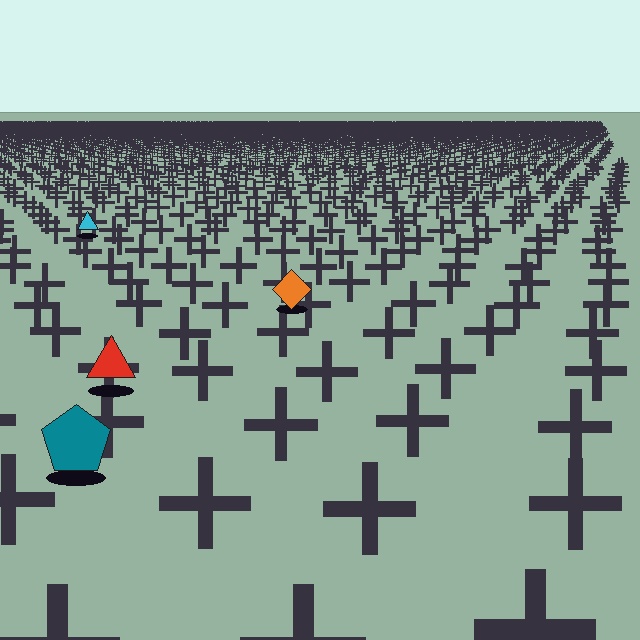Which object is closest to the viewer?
The teal pentagon is closest. The texture marks near it are larger and more spread out.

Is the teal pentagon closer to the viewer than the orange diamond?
Yes. The teal pentagon is closer — you can tell from the texture gradient: the ground texture is coarser near it.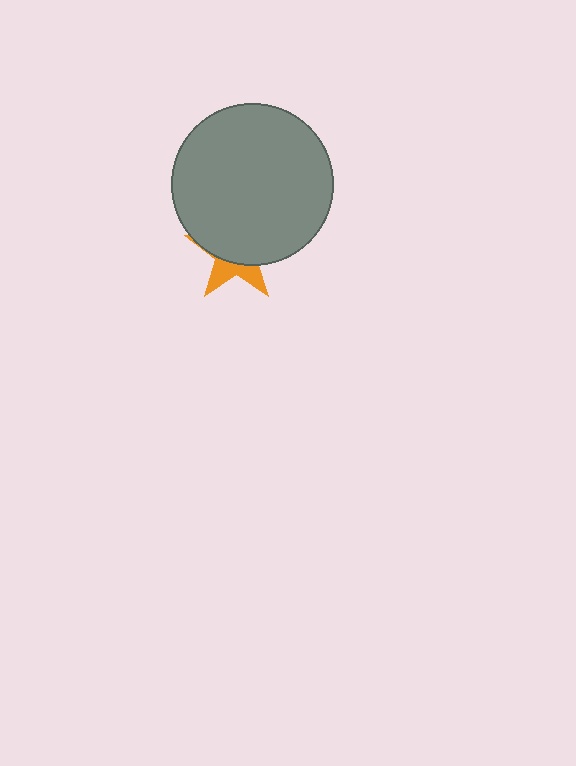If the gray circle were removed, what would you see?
You would see the complete orange star.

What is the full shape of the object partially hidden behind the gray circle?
The partially hidden object is an orange star.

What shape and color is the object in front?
The object in front is a gray circle.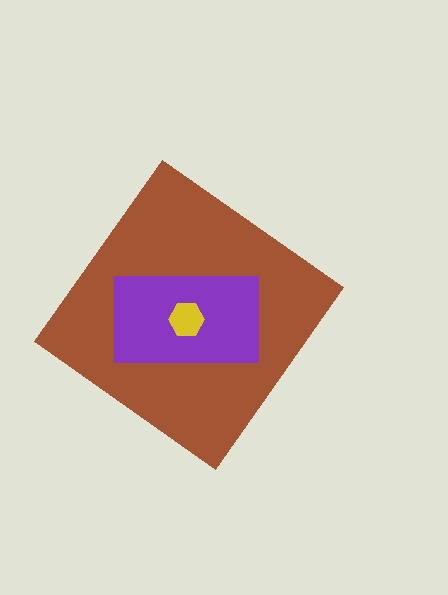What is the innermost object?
The yellow hexagon.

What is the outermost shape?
The brown diamond.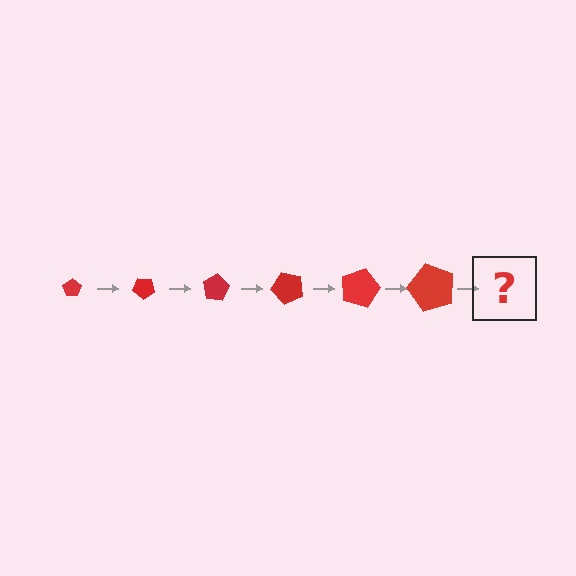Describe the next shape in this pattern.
It should be a pentagon, larger than the previous one and rotated 240 degrees from the start.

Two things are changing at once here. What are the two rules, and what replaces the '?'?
The two rules are that the pentagon grows larger each step and it rotates 40 degrees each step. The '?' should be a pentagon, larger than the previous one and rotated 240 degrees from the start.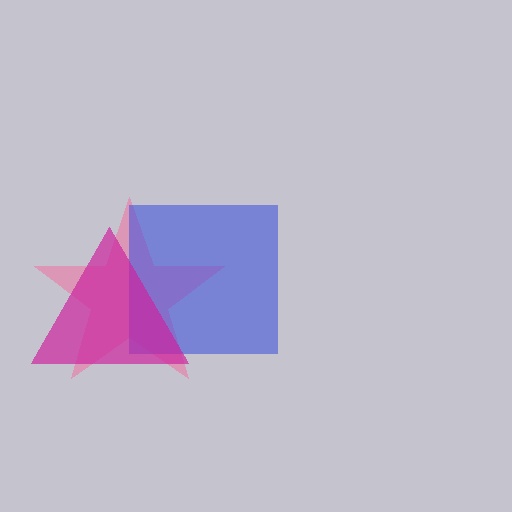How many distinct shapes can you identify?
There are 3 distinct shapes: a pink star, a blue square, a magenta triangle.